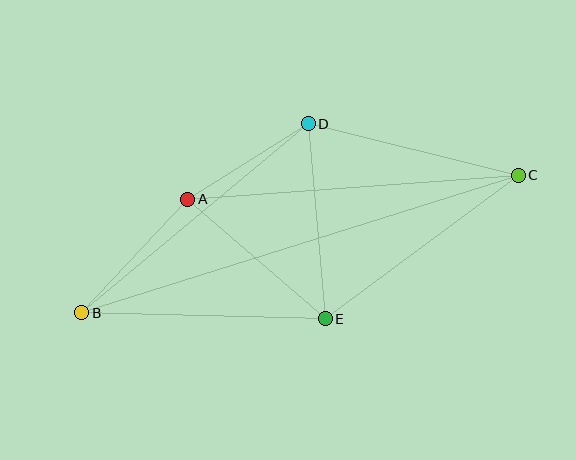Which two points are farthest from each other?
Points B and C are farthest from each other.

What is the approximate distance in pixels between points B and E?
The distance between B and E is approximately 243 pixels.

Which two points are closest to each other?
Points A and D are closest to each other.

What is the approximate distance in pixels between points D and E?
The distance between D and E is approximately 196 pixels.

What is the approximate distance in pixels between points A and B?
The distance between A and B is approximately 155 pixels.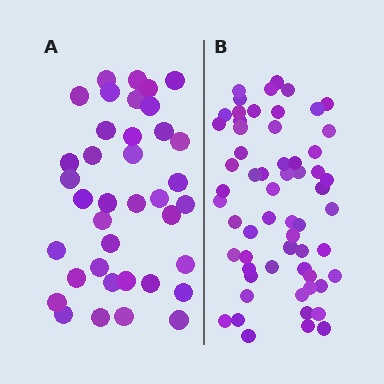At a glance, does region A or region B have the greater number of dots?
Region B (the right region) has more dots.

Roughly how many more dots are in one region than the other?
Region B has approximately 20 more dots than region A.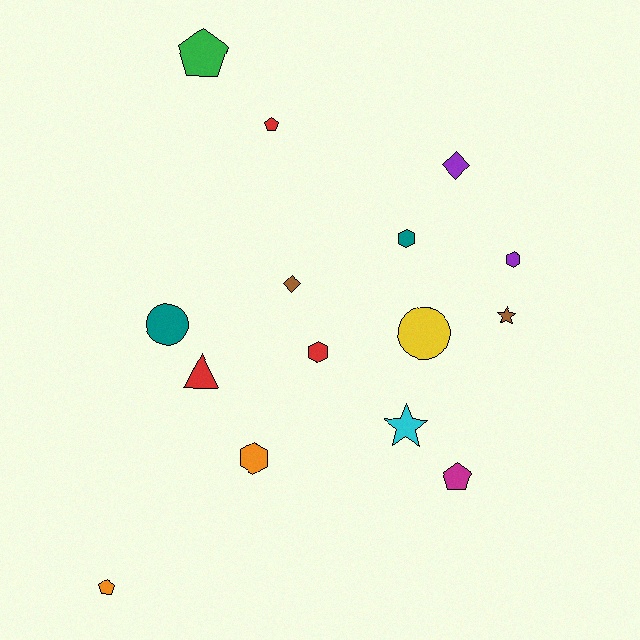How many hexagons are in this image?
There are 4 hexagons.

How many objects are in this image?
There are 15 objects.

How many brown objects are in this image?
There are 2 brown objects.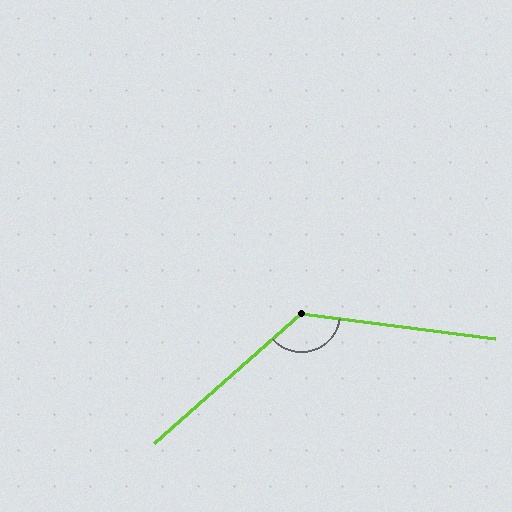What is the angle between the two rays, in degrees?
Approximately 131 degrees.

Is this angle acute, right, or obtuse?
It is obtuse.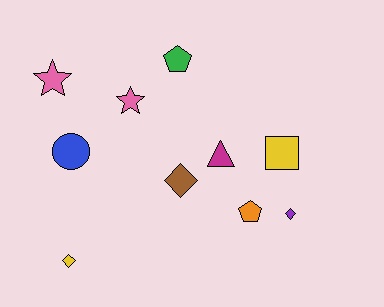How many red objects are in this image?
There are no red objects.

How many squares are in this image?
There is 1 square.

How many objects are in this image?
There are 10 objects.